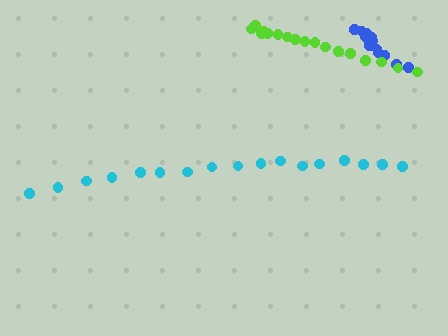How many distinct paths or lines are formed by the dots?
There are 3 distinct paths.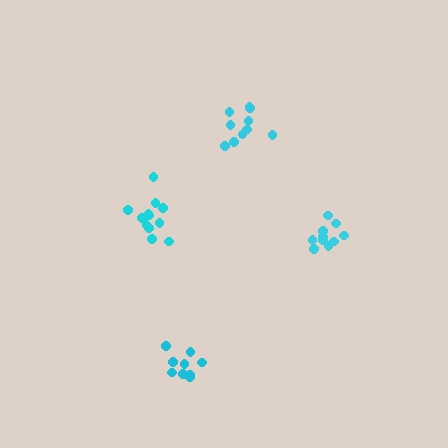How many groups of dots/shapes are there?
There are 4 groups.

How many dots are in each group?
Group 1: 9 dots, Group 2: 12 dots, Group 3: 10 dots, Group 4: 10 dots (41 total).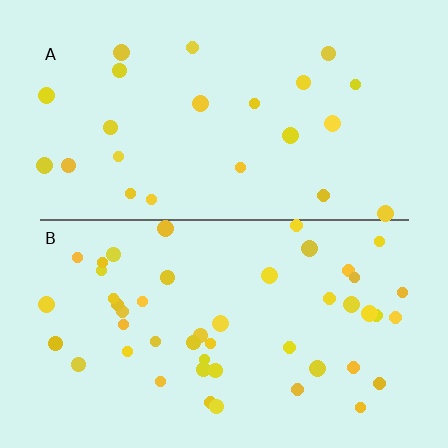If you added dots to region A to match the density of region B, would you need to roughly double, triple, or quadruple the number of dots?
Approximately double.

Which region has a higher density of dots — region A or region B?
B (the bottom).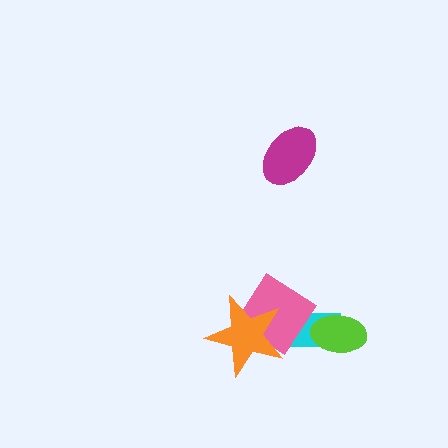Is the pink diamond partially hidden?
Yes, it is partially covered by another shape.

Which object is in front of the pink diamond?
The orange star is in front of the pink diamond.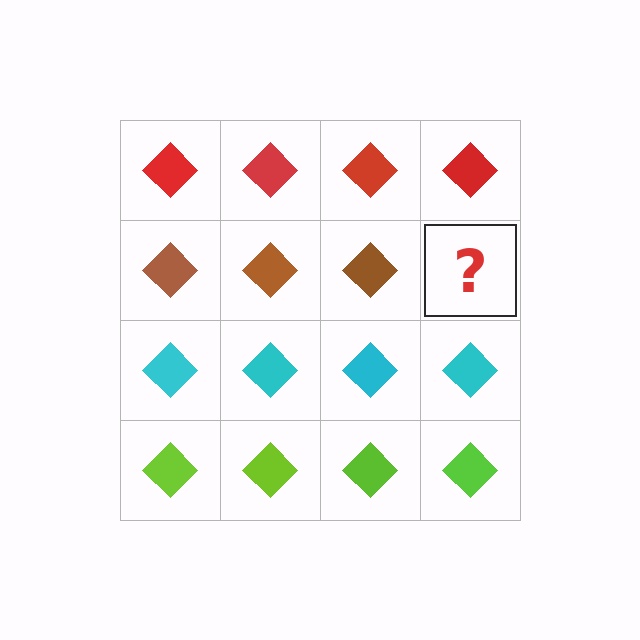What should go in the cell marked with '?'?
The missing cell should contain a brown diamond.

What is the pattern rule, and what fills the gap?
The rule is that each row has a consistent color. The gap should be filled with a brown diamond.